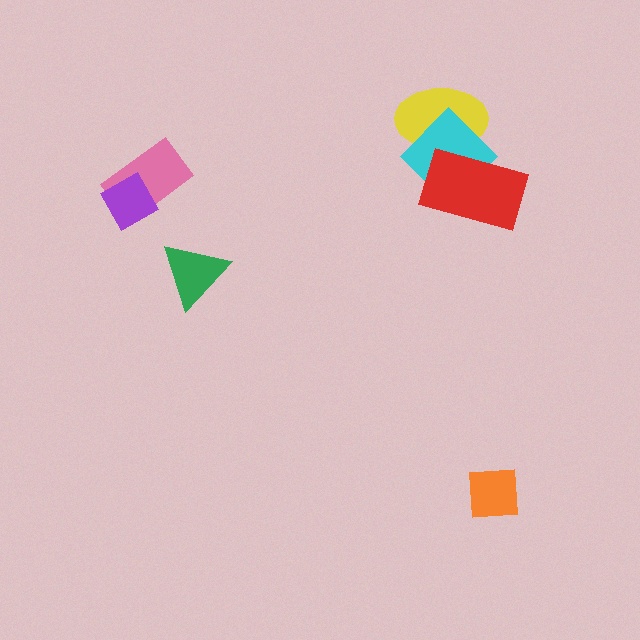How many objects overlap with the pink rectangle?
1 object overlaps with the pink rectangle.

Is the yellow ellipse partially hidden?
Yes, it is partially covered by another shape.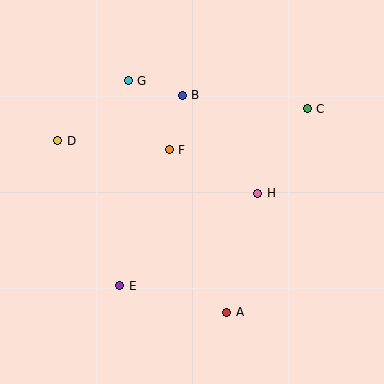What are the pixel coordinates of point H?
Point H is at (258, 193).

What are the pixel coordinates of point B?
Point B is at (182, 95).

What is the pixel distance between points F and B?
The distance between F and B is 56 pixels.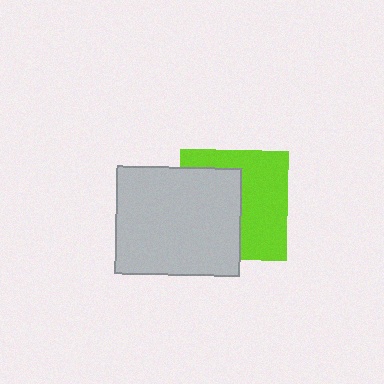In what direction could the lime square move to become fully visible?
The lime square could move right. That would shift it out from behind the light gray rectangle entirely.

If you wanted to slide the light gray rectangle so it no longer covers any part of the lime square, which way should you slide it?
Slide it left — that is the most direct way to separate the two shapes.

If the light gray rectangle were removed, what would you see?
You would see the complete lime square.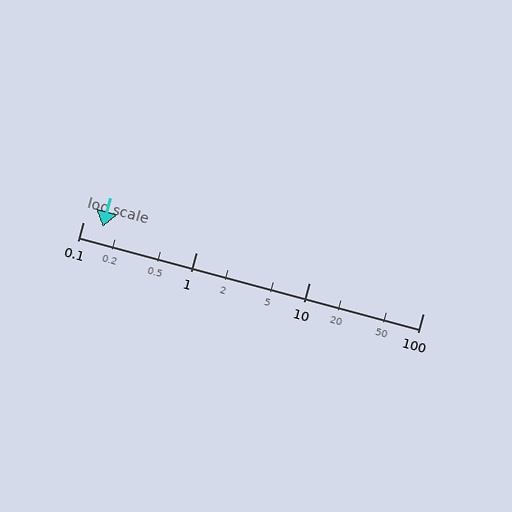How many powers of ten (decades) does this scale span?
The scale spans 3 decades, from 0.1 to 100.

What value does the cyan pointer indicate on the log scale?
The pointer indicates approximately 0.15.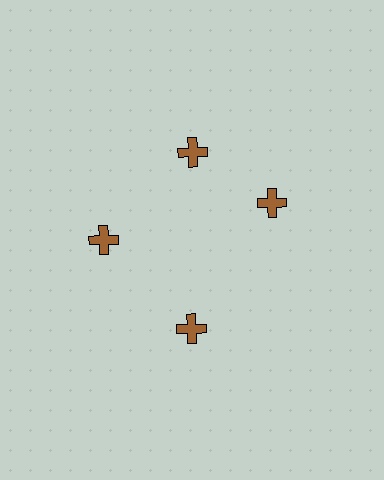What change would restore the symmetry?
The symmetry would be restored by rotating it back into even spacing with its neighbors so that all 4 crosses sit at equal angles and equal distance from the center.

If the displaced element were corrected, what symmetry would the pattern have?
It would have 4-fold rotational symmetry — the pattern would map onto itself every 90 degrees.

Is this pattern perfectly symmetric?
No. The 4 brown crosses are arranged in a ring, but one element near the 3 o'clock position is rotated out of alignment along the ring, breaking the 4-fold rotational symmetry.